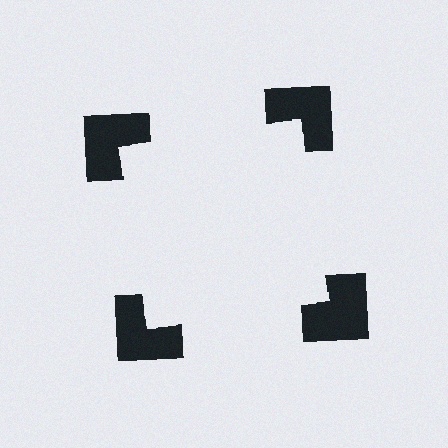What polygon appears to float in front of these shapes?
An illusory square — its edges are inferred from the aligned wedge cuts in the notched squares, not physically drawn.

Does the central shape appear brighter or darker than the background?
It typically appears slightly brighter than the background, even though no actual brightness change is drawn.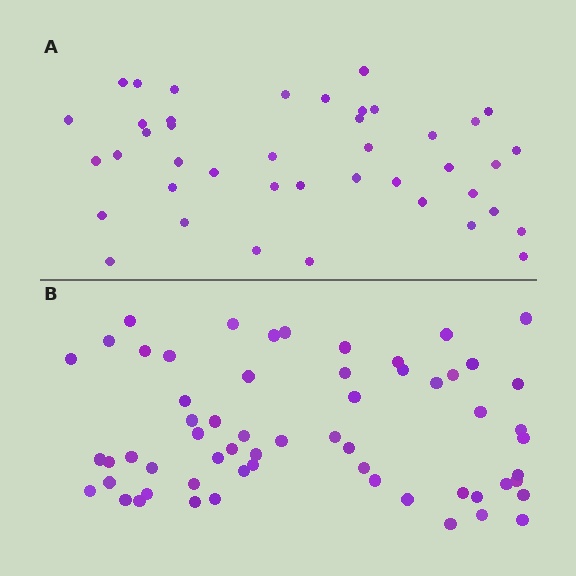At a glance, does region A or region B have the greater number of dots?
Region B (the bottom region) has more dots.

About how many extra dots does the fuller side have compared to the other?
Region B has approximately 20 more dots than region A.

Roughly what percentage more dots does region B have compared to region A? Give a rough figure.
About 45% more.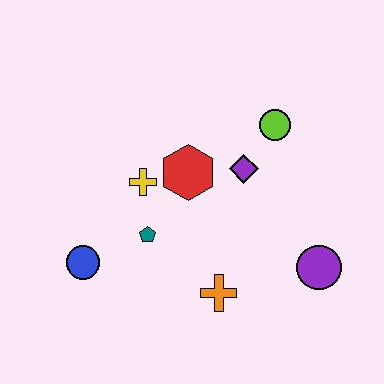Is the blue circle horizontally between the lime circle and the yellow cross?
No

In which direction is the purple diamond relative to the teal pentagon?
The purple diamond is to the right of the teal pentagon.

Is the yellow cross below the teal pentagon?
No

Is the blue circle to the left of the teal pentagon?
Yes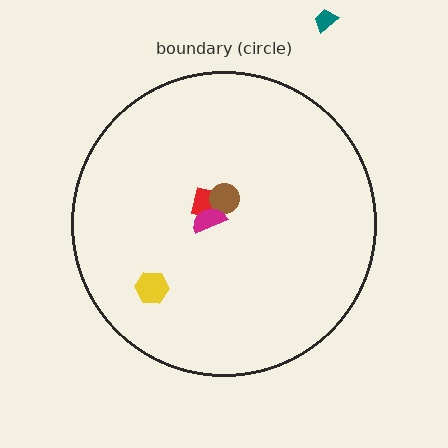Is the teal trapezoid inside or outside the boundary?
Outside.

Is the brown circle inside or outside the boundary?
Inside.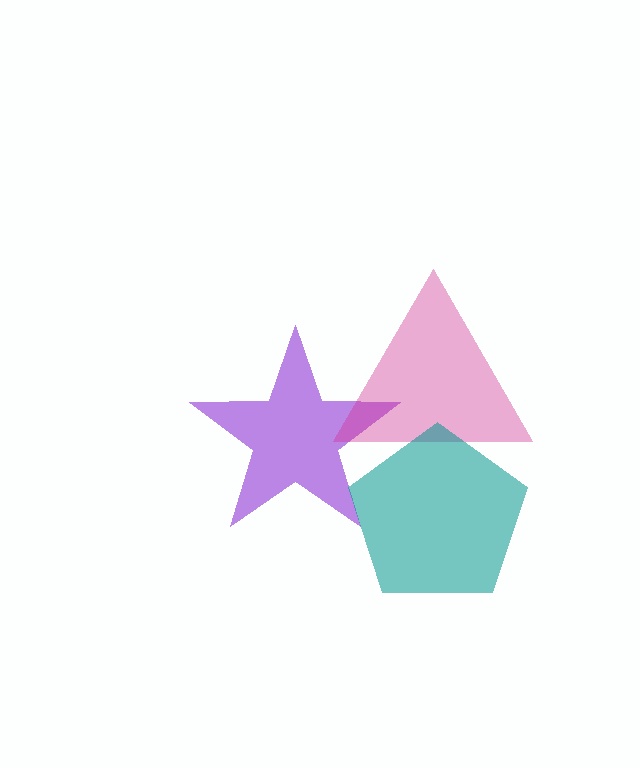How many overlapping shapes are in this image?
There are 3 overlapping shapes in the image.